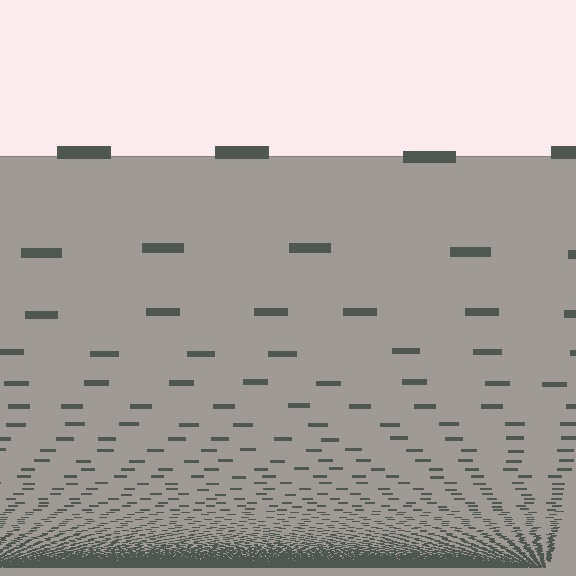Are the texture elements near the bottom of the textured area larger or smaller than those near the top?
Smaller. The gradient is inverted — elements near the bottom are smaller and denser.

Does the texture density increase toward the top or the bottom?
Density increases toward the bottom.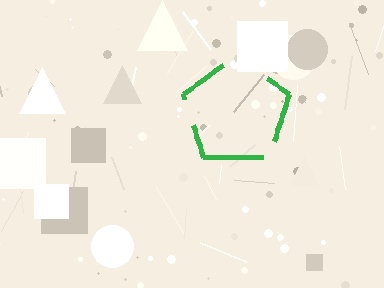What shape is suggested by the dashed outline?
The dashed outline suggests a pentagon.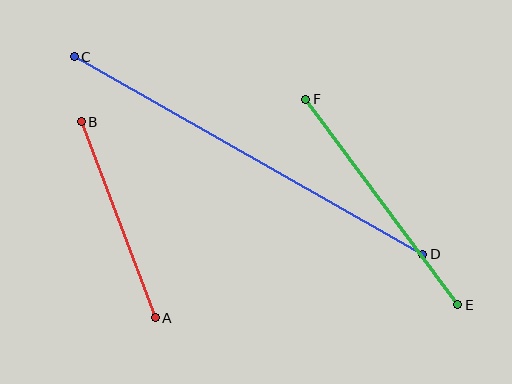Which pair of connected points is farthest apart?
Points C and D are farthest apart.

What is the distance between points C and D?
The distance is approximately 400 pixels.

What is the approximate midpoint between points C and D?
The midpoint is at approximately (248, 155) pixels.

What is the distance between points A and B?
The distance is approximately 210 pixels.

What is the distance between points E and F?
The distance is approximately 255 pixels.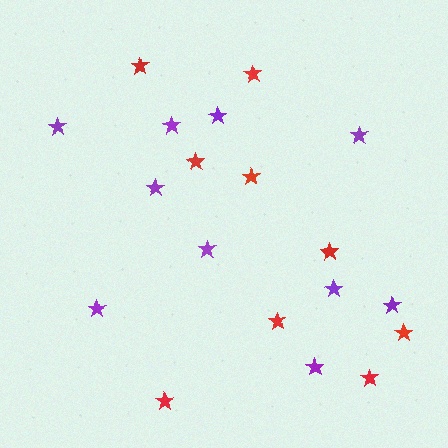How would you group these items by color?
There are 2 groups: one group of red stars (9) and one group of purple stars (10).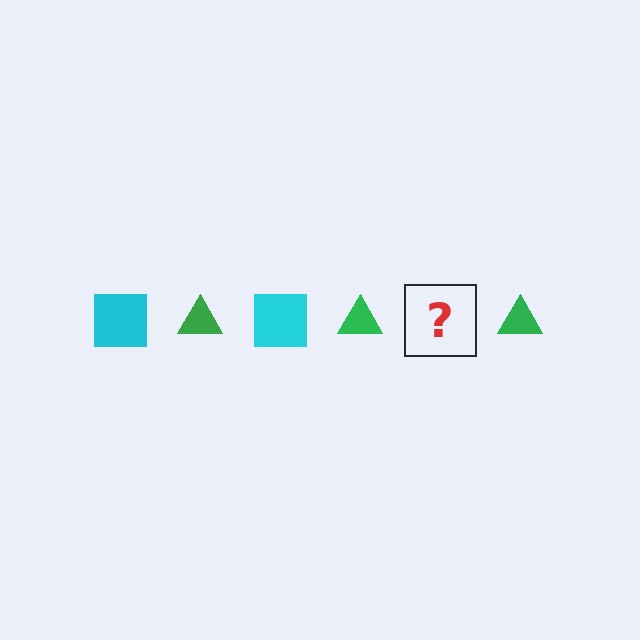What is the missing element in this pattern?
The missing element is a cyan square.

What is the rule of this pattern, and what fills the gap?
The rule is that the pattern alternates between cyan square and green triangle. The gap should be filled with a cyan square.